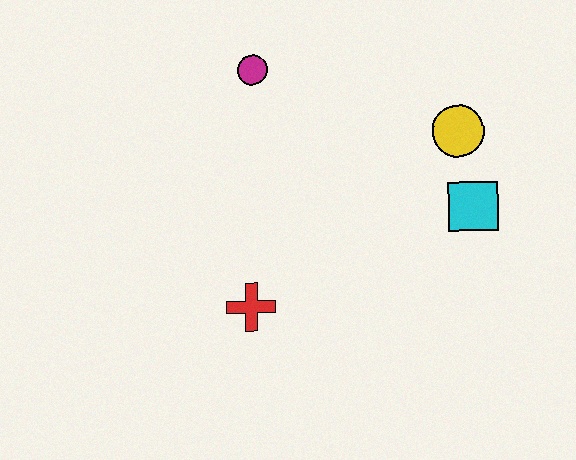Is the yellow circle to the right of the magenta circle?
Yes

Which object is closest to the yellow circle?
The cyan square is closest to the yellow circle.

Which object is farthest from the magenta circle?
The cyan square is farthest from the magenta circle.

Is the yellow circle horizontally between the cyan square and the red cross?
Yes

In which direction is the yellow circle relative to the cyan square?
The yellow circle is above the cyan square.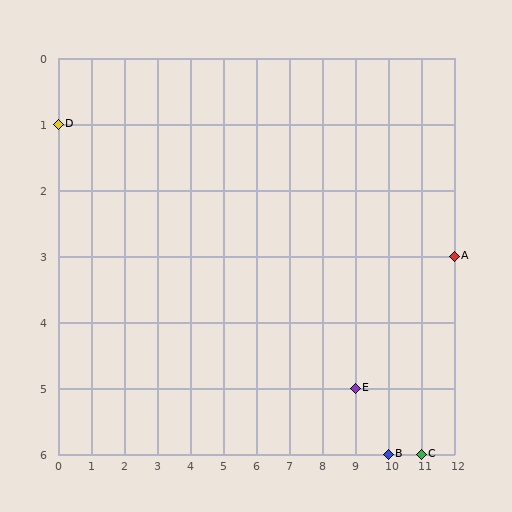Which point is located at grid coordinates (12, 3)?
Point A is at (12, 3).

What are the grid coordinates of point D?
Point D is at grid coordinates (0, 1).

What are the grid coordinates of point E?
Point E is at grid coordinates (9, 5).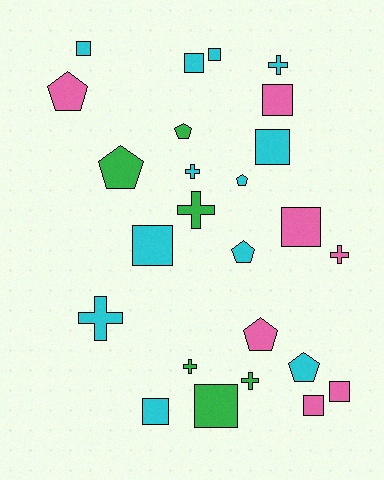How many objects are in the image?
There are 25 objects.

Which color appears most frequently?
Cyan, with 12 objects.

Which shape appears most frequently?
Square, with 11 objects.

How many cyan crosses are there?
There are 3 cyan crosses.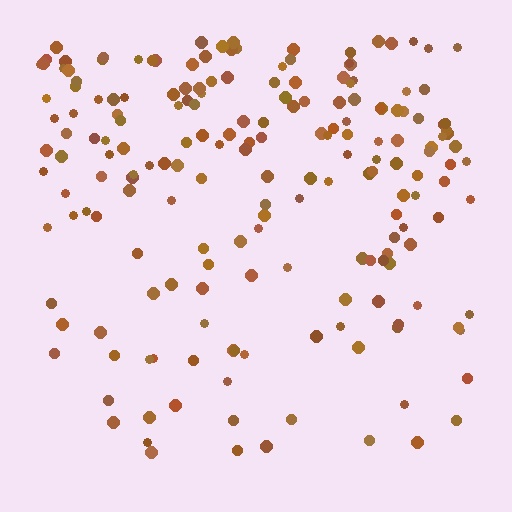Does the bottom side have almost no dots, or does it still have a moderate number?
Still a moderate number, just noticeably fewer than the top.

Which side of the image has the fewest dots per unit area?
The bottom.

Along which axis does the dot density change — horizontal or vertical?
Vertical.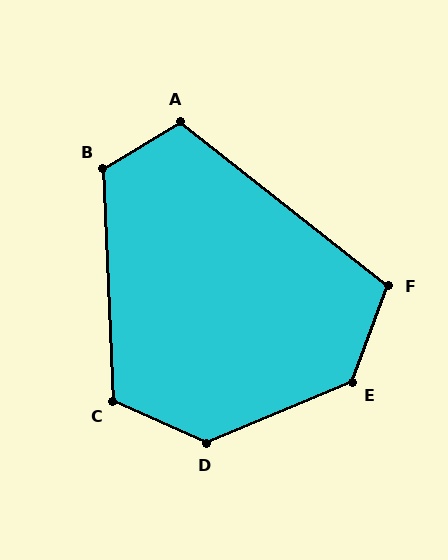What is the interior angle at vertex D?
Approximately 133 degrees (obtuse).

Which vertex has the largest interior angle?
E, at approximately 133 degrees.